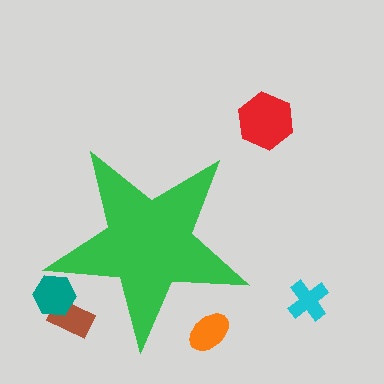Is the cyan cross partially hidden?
No, the cyan cross is fully visible.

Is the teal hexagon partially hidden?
Yes, the teal hexagon is partially hidden behind the green star.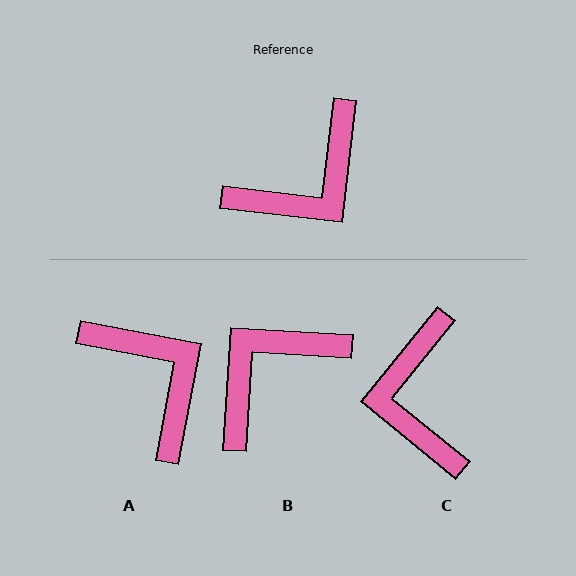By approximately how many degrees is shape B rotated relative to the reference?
Approximately 177 degrees clockwise.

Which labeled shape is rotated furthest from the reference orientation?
B, about 177 degrees away.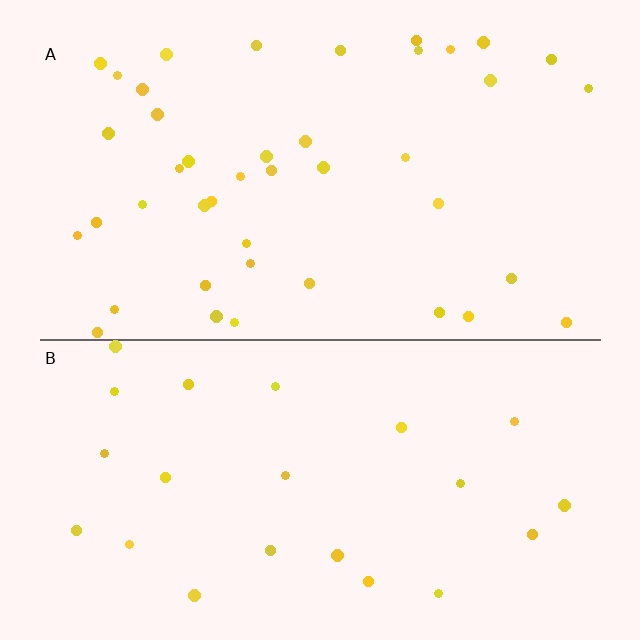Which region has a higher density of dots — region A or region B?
A (the top).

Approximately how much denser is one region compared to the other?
Approximately 1.9× — region A over region B.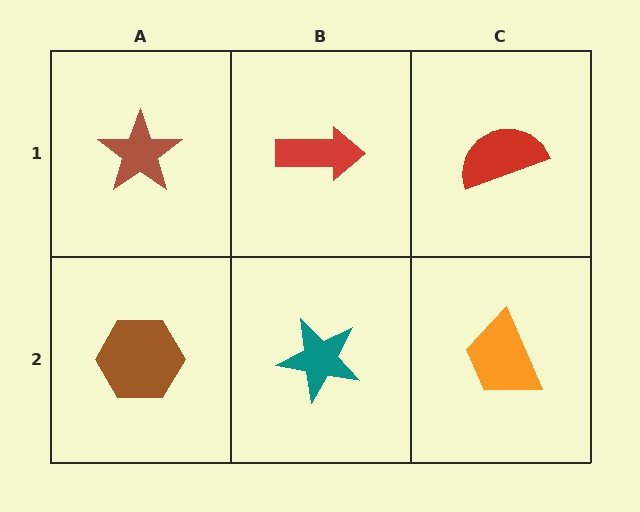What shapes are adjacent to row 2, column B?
A red arrow (row 1, column B), a brown hexagon (row 2, column A), an orange trapezoid (row 2, column C).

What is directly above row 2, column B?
A red arrow.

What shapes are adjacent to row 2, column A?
A brown star (row 1, column A), a teal star (row 2, column B).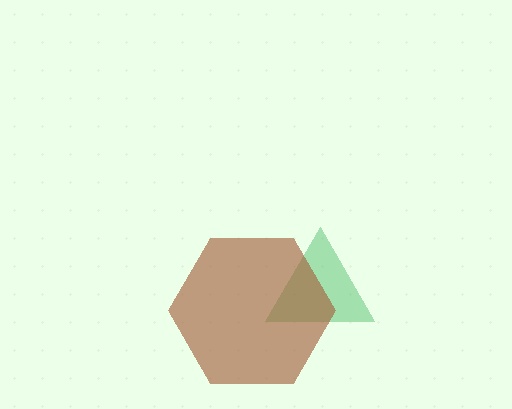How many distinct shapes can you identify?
There are 2 distinct shapes: a green triangle, a brown hexagon.